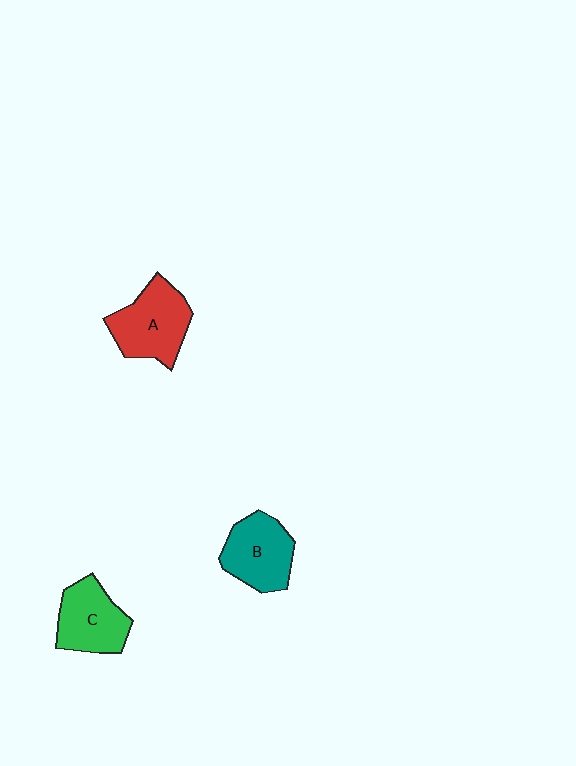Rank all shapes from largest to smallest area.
From largest to smallest: A (red), B (teal), C (green).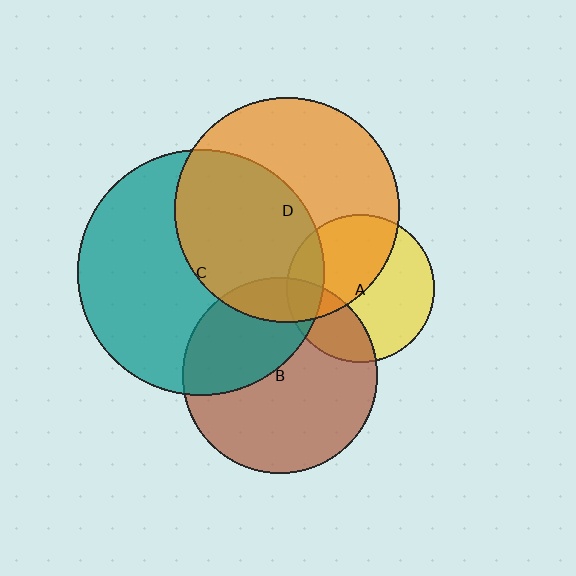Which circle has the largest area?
Circle C (teal).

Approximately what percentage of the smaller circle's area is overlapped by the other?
Approximately 50%.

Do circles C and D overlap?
Yes.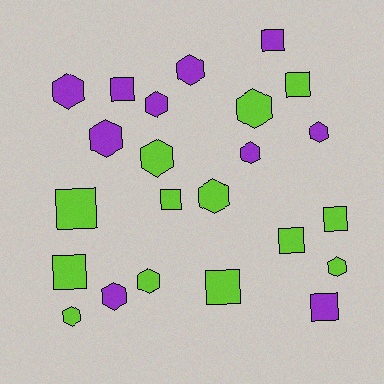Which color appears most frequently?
Lime, with 13 objects.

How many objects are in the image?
There are 23 objects.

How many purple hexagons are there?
There are 7 purple hexagons.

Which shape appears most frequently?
Hexagon, with 13 objects.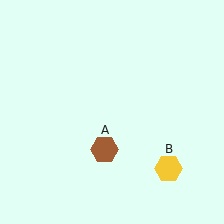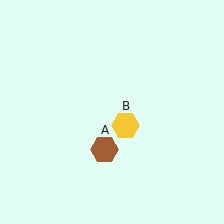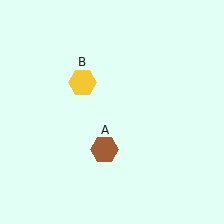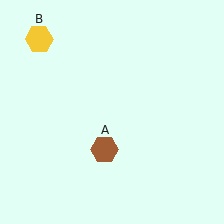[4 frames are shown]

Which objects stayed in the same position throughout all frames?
Brown hexagon (object A) remained stationary.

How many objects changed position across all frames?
1 object changed position: yellow hexagon (object B).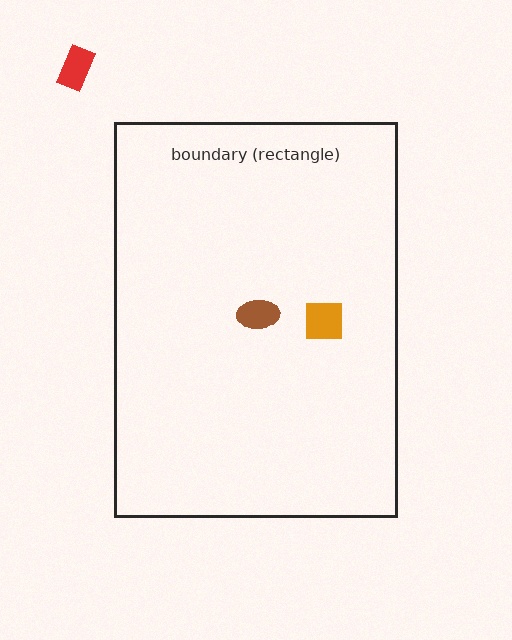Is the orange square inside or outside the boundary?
Inside.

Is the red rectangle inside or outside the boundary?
Outside.